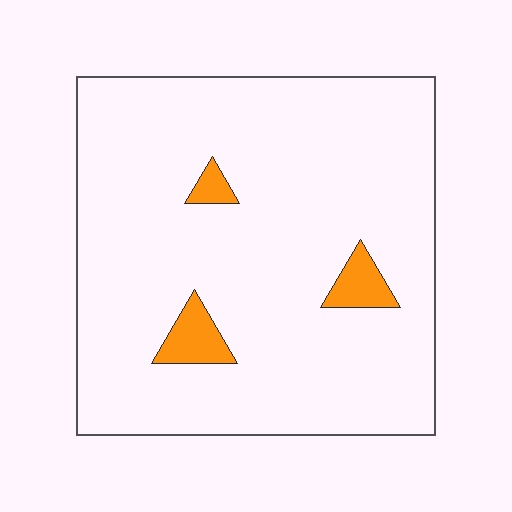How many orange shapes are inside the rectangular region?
3.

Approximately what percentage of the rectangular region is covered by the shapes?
Approximately 5%.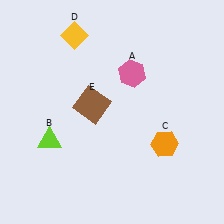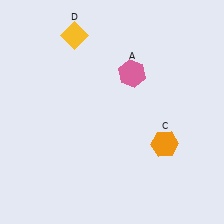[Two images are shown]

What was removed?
The lime triangle (B), the brown square (E) were removed in Image 2.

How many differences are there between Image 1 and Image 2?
There are 2 differences between the two images.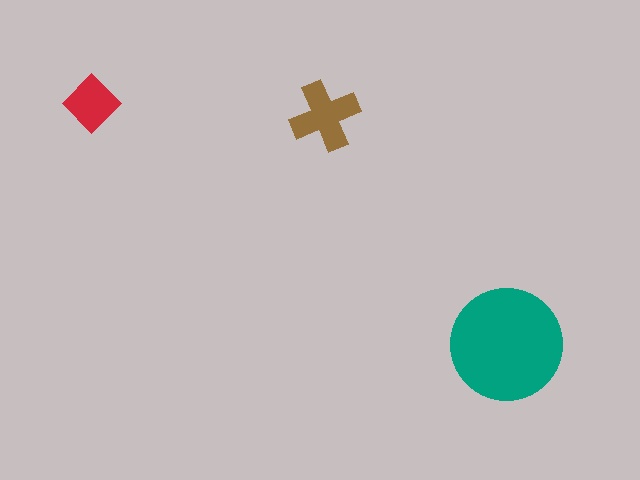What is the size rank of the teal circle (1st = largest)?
1st.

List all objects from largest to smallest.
The teal circle, the brown cross, the red diamond.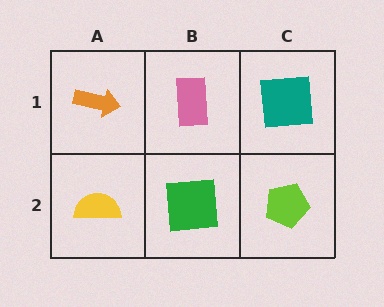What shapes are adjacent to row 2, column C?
A teal square (row 1, column C), a green square (row 2, column B).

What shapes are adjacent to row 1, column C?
A lime pentagon (row 2, column C), a pink rectangle (row 1, column B).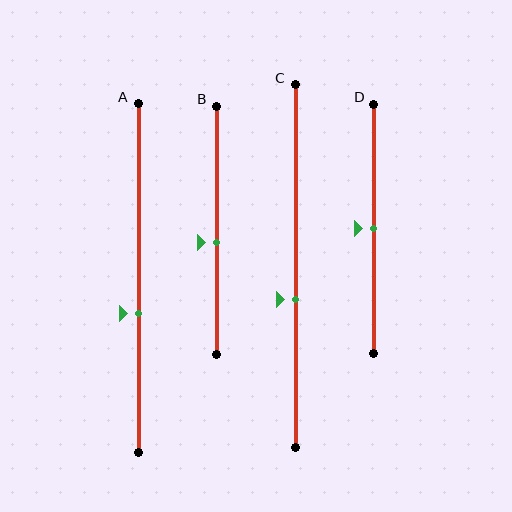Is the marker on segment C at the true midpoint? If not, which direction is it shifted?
No, the marker on segment C is shifted downward by about 9% of the segment length.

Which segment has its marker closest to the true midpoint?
Segment D has its marker closest to the true midpoint.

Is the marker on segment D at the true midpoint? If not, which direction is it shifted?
Yes, the marker on segment D is at the true midpoint.